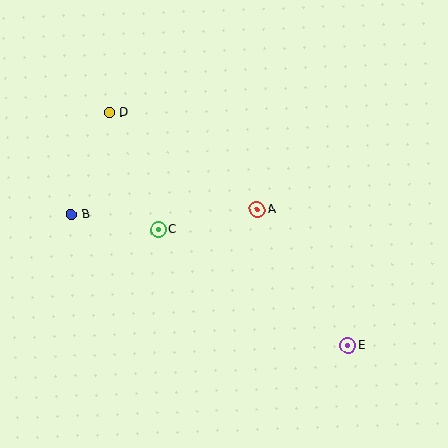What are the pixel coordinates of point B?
Point B is at (71, 215).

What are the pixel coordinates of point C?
Point C is at (158, 230).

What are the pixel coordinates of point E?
Point E is at (348, 345).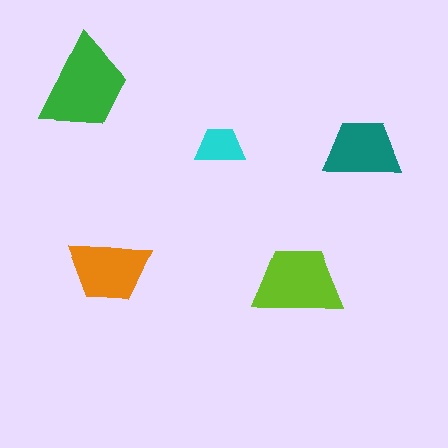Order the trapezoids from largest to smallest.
the green one, the lime one, the orange one, the teal one, the cyan one.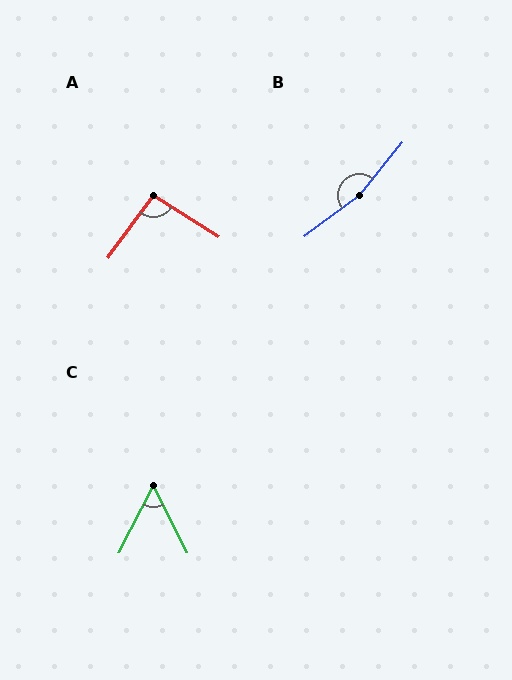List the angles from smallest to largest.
C (54°), A (94°), B (166°).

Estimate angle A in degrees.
Approximately 94 degrees.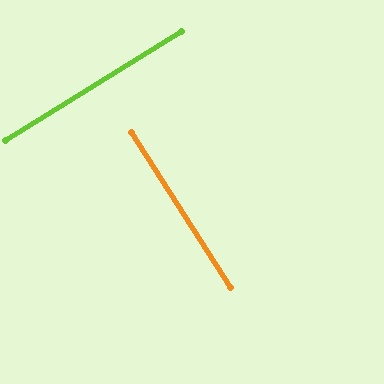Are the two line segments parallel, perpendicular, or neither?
Perpendicular — they meet at approximately 89°.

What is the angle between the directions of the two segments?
Approximately 89 degrees.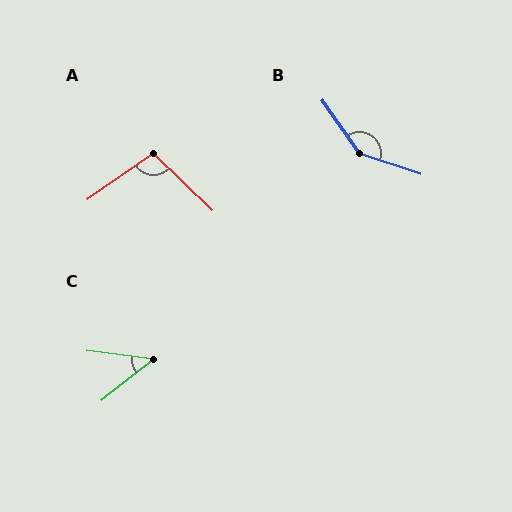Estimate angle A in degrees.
Approximately 100 degrees.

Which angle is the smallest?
C, at approximately 46 degrees.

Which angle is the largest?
B, at approximately 143 degrees.